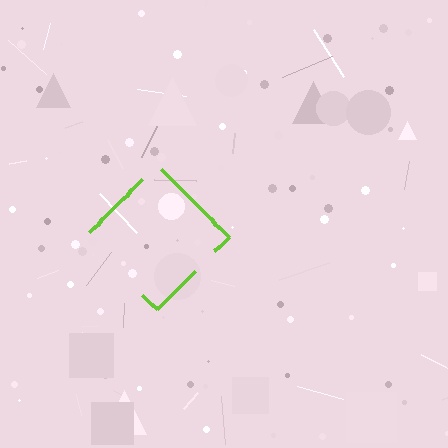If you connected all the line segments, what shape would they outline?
They would outline a diamond.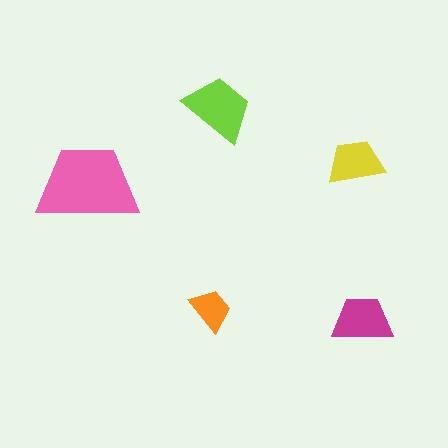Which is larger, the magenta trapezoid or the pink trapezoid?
The pink one.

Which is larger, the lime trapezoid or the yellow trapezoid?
The lime one.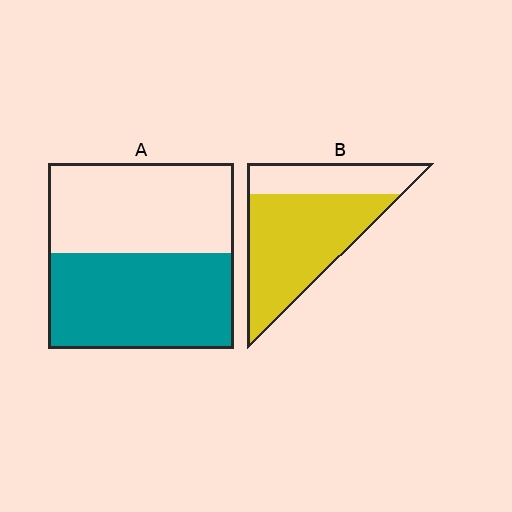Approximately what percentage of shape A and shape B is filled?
A is approximately 50% and B is approximately 70%.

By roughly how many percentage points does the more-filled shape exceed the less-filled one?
By roughly 20 percentage points (B over A).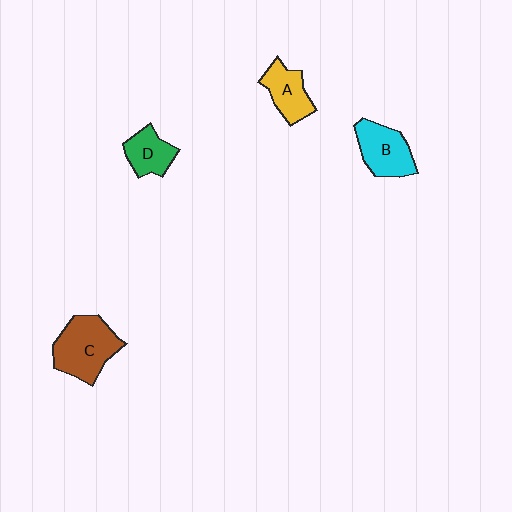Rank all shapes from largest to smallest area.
From largest to smallest: C (brown), B (cyan), A (yellow), D (green).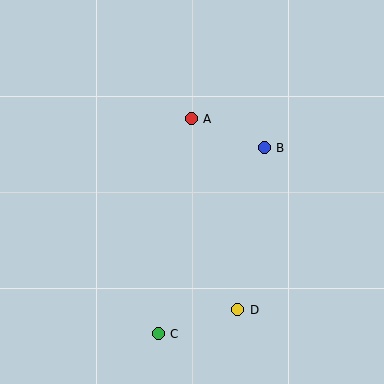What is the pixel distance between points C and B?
The distance between C and B is 214 pixels.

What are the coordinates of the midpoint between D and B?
The midpoint between D and B is at (251, 229).